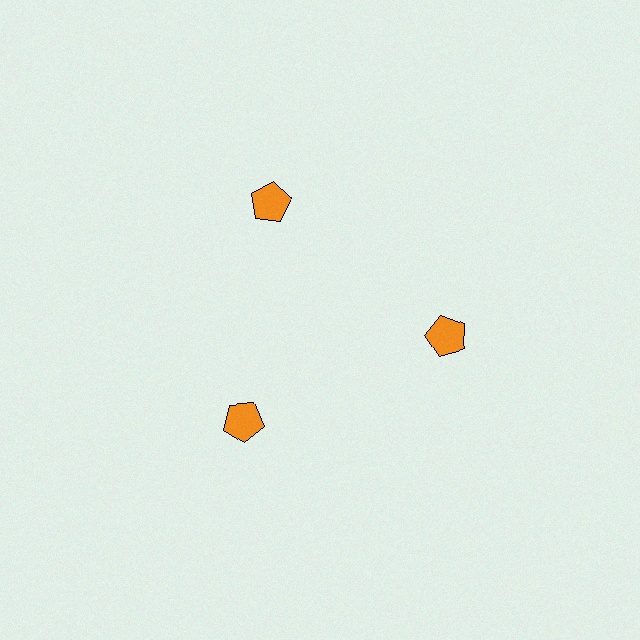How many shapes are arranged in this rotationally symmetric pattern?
There are 3 shapes, arranged in 3 groups of 1.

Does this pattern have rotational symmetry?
Yes, this pattern has 3-fold rotational symmetry. It looks the same after rotating 120 degrees around the center.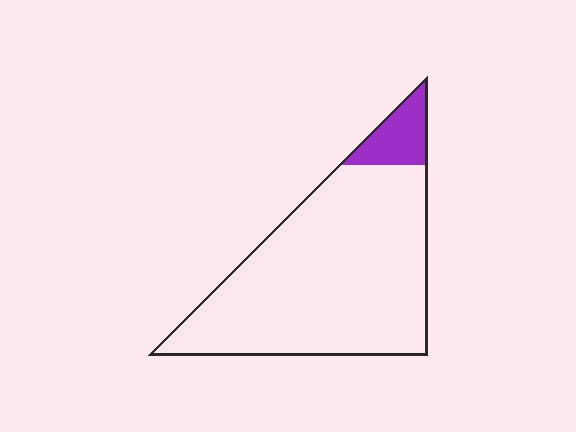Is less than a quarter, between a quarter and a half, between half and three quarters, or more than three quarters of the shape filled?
Less than a quarter.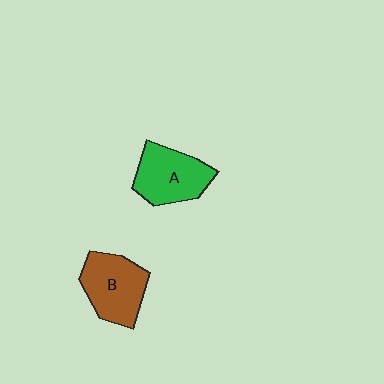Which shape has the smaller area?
Shape A (green).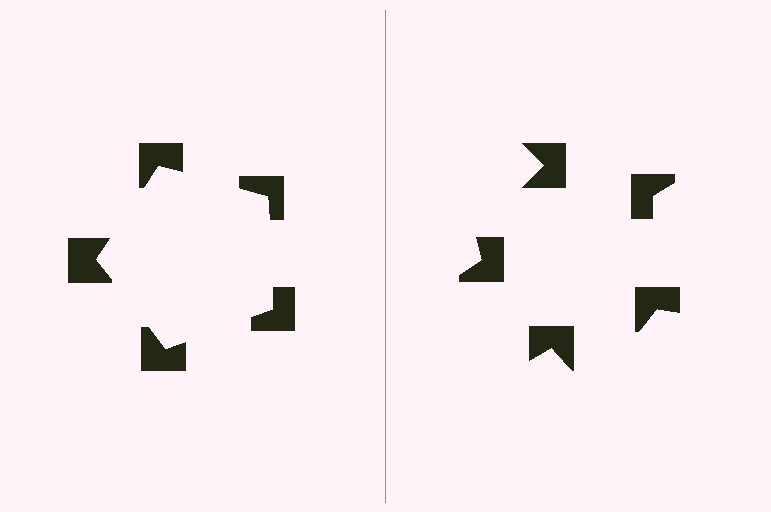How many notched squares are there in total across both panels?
10 — 5 on each side.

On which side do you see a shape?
An illusory pentagon appears on the left side. On the right side the wedge cuts are rotated, so no coherent shape forms.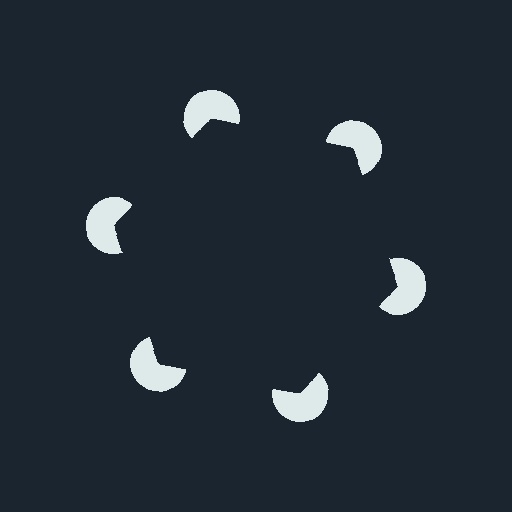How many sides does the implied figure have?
6 sides.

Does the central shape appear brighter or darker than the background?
It typically appears slightly darker than the background, even though no actual brightness change is drawn.